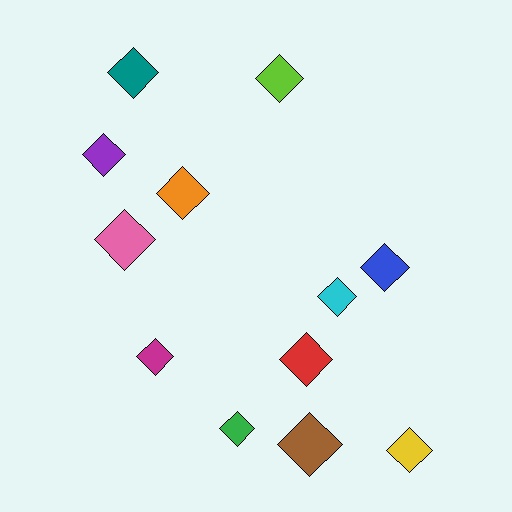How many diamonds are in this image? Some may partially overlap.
There are 12 diamonds.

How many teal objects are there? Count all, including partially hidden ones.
There is 1 teal object.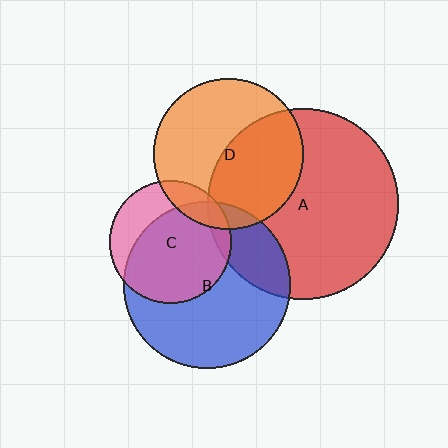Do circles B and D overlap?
Yes.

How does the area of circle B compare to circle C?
Approximately 1.8 times.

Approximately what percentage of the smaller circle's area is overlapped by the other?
Approximately 10%.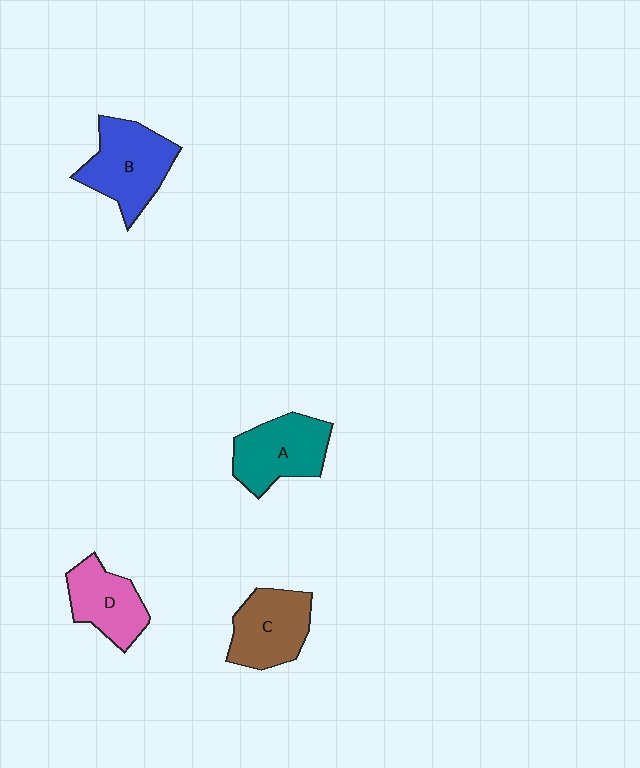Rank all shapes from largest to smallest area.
From largest to smallest: B (blue), A (teal), C (brown), D (pink).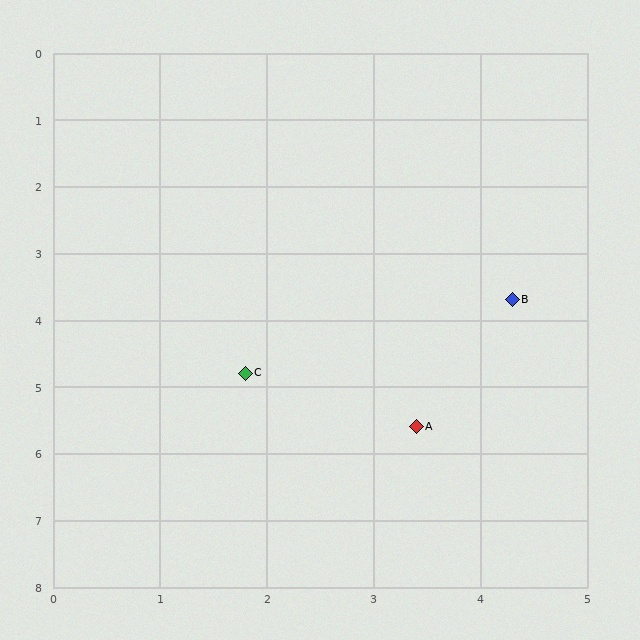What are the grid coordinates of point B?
Point B is at approximately (4.3, 3.7).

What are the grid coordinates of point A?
Point A is at approximately (3.4, 5.6).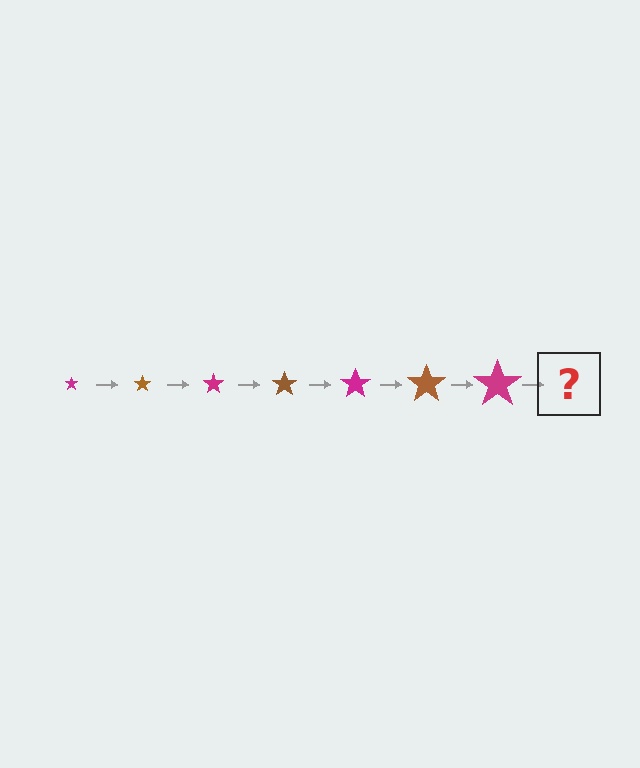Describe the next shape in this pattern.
It should be a brown star, larger than the previous one.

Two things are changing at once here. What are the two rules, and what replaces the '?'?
The two rules are that the star grows larger each step and the color cycles through magenta and brown. The '?' should be a brown star, larger than the previous one.